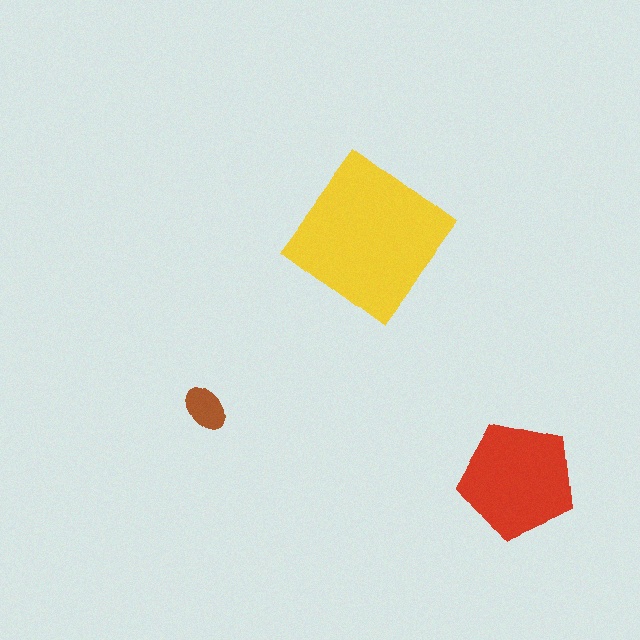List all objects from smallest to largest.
The brown ellipse, the red pentagon, the yellow diamond.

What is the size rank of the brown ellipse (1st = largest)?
3rd.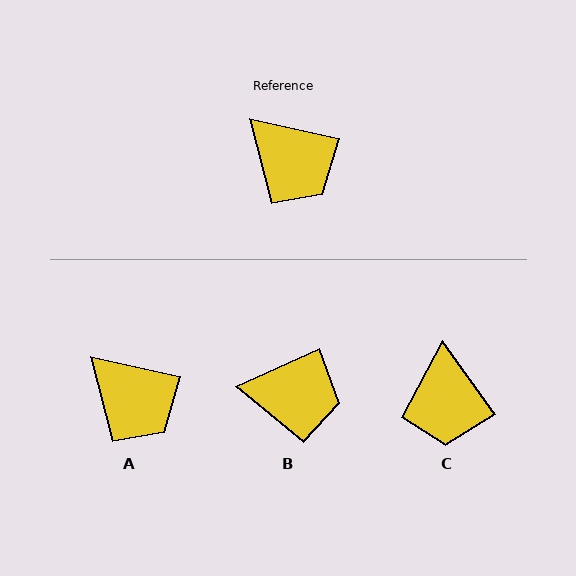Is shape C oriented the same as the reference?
No, it is off by about 42 degrees.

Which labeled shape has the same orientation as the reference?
A.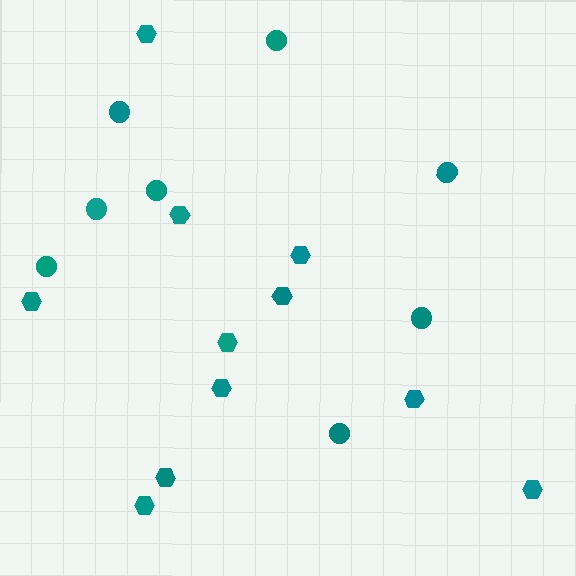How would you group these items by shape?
There are 2 groups: one group of circles (8) and one group of hexagons (11).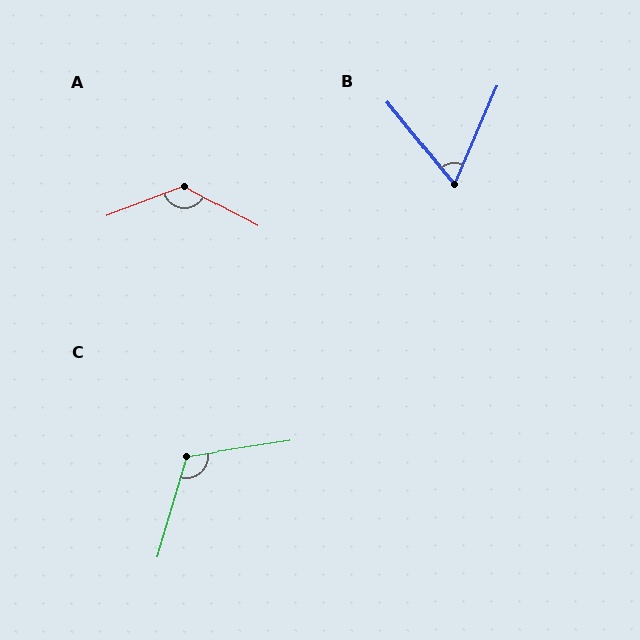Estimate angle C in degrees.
Approximately 114 degrees.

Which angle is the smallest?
B, at approximately 62 degrees.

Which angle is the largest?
A, at approximately 131 degrees.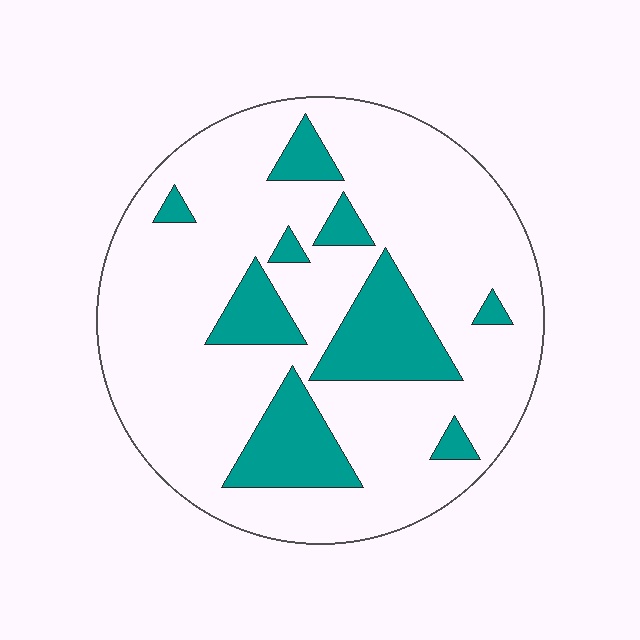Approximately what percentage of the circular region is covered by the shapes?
Approximately 20%.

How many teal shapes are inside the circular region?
9.